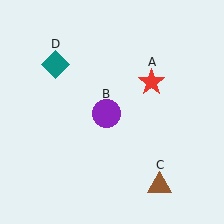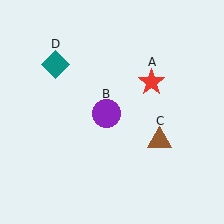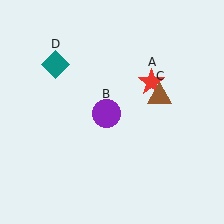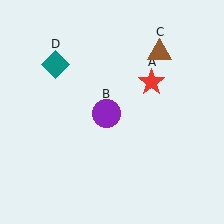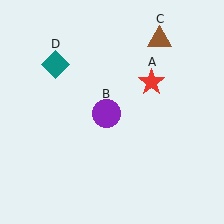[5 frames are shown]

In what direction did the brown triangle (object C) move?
The brown triangle (object C) moved up.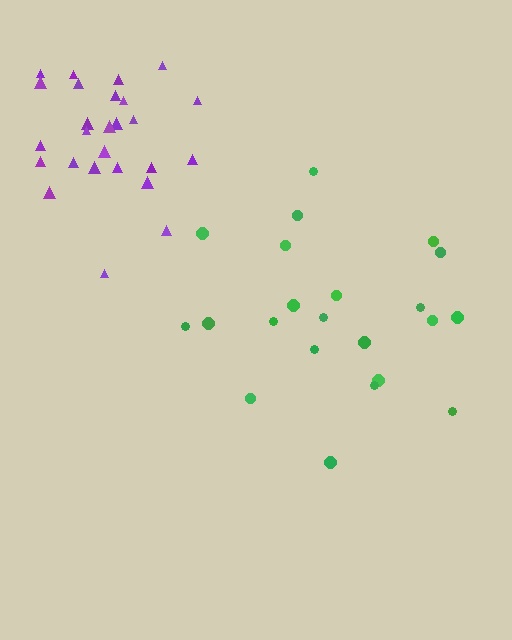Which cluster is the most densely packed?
Purple.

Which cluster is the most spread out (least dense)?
Green.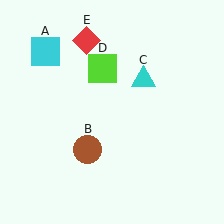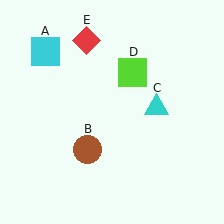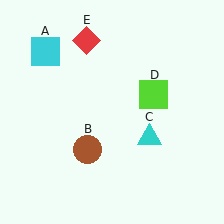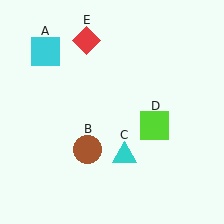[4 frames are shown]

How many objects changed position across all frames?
2 objects changed position: cyan triangle (object C), lime square (object D).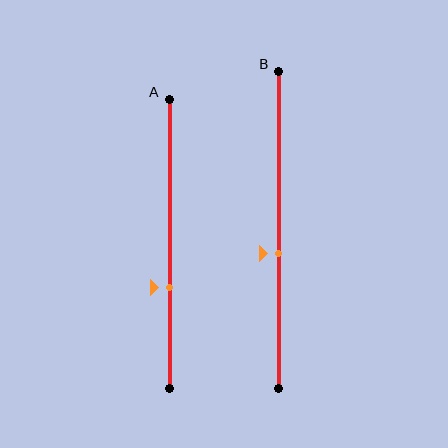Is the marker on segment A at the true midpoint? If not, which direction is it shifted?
No, the marker on segment A is shifted downward by about 15% of the segment length.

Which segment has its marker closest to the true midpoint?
Segment B has its marker closest to the true midpoint.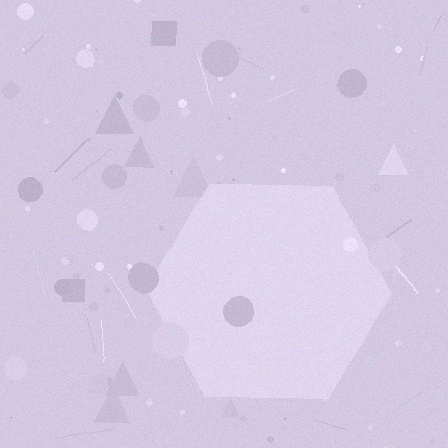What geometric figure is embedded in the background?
A hexagon is embedded in the background.